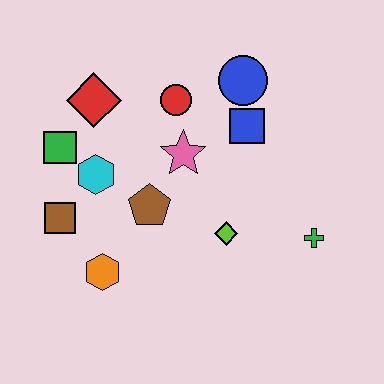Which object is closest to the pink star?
The red circle is closest to the pink star.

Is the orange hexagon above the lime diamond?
No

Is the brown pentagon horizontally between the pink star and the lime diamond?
No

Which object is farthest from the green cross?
The green square is farthest from the green cross.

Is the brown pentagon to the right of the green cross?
No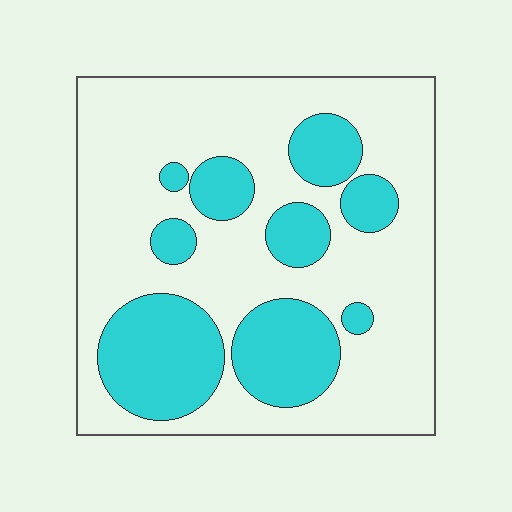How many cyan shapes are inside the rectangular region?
9.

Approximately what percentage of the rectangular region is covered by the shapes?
Approximately 30%.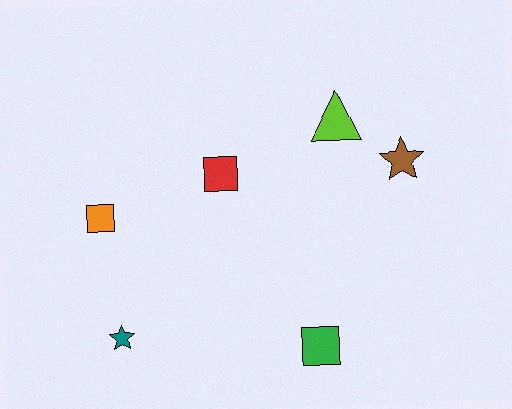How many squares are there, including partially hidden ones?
There are 3 squares.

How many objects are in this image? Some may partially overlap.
There are 6 objects.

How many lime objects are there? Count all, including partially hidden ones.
There is 1 lime object.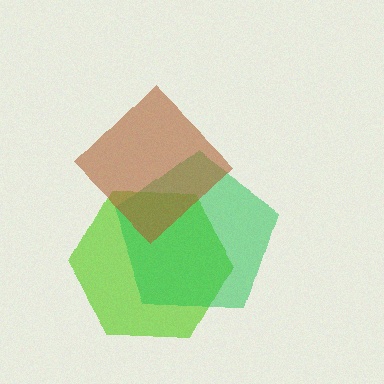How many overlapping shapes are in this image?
There are 3 overlapping shapes in the image.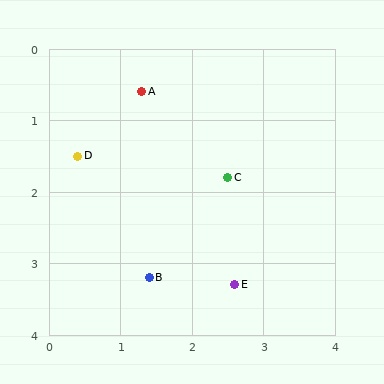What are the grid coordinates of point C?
Point C is at approximately (2.5, 1.8).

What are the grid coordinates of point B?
Point B is at approximately (1.4, 3.2).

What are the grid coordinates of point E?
Point E is at approximately (2.6, 3.3).